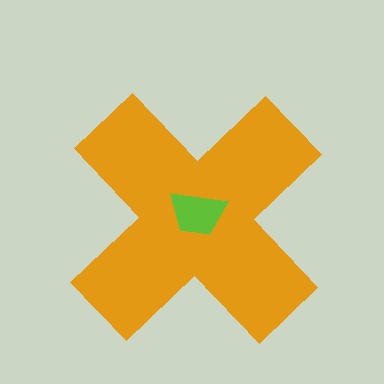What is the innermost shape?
The lime trapezoid.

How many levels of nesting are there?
2.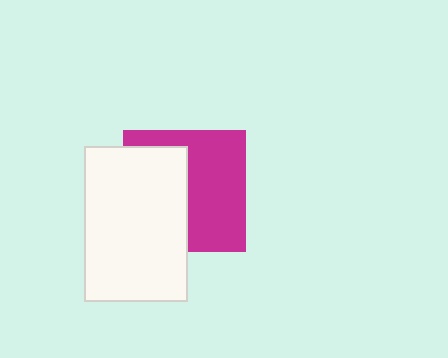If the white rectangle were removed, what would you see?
You would see the complete magenta square.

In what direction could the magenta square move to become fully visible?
The magenta square could move right. That would shift it out from behind the white rectangle entirely.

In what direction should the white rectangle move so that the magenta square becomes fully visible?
The white rectangle should move left. That is the shortest direction to clear the overlap and leave the magenta square fully visible.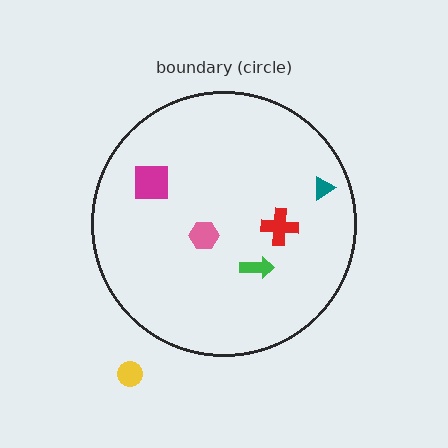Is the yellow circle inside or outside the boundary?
Outside.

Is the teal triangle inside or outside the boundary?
Inside.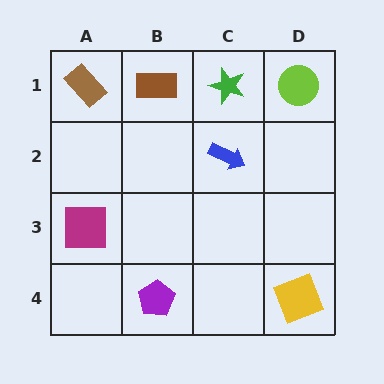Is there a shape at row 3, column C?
No, that cell is empty.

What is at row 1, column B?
A brown rectangle.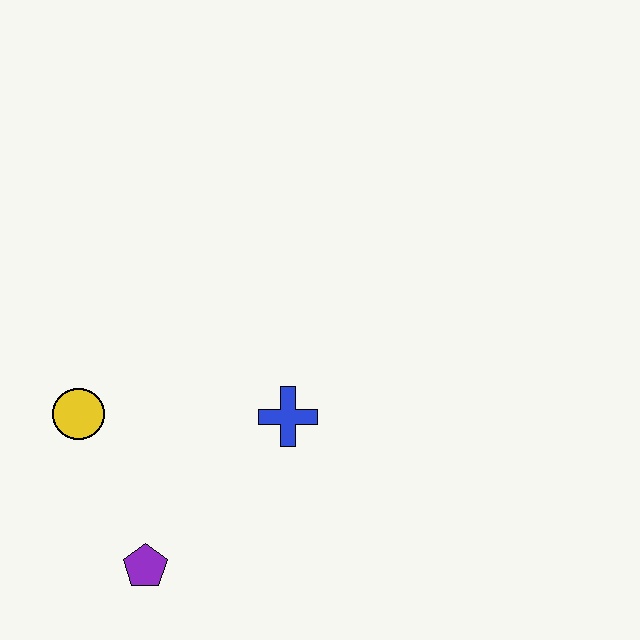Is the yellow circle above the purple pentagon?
Yes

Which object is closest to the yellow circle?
The purple pentagon is closest to the yellow circle.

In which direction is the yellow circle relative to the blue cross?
The yellow circle is to the left of the blue cross.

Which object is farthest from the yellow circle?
The blue cross is farthest from the yellow circle.